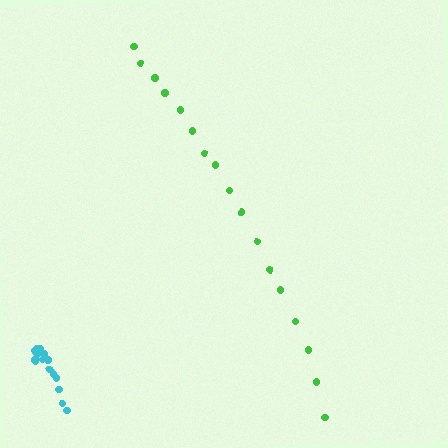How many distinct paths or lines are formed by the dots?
There are 2 distinct paths.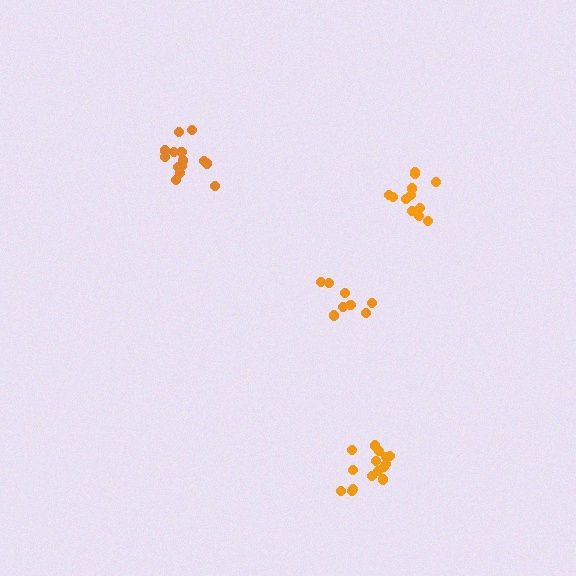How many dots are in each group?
Group 1: 14 dots, Group 2: 9 dots, Group 3: 12 dots, Group 4: 15 dots (50 total).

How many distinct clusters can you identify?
There are 4 distinct clusters.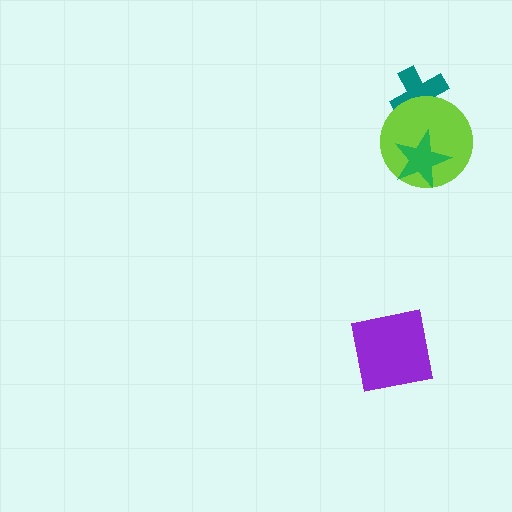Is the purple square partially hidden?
No, no other shape covers it.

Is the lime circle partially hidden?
Yes, it is partially covered by another shape.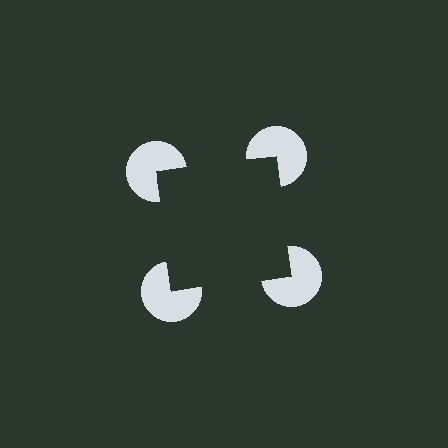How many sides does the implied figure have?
4 sides.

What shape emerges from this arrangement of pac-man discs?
An illusory square — its edges are inferred from the aligned wedge cuts in the pac-man discs, not physically drawn.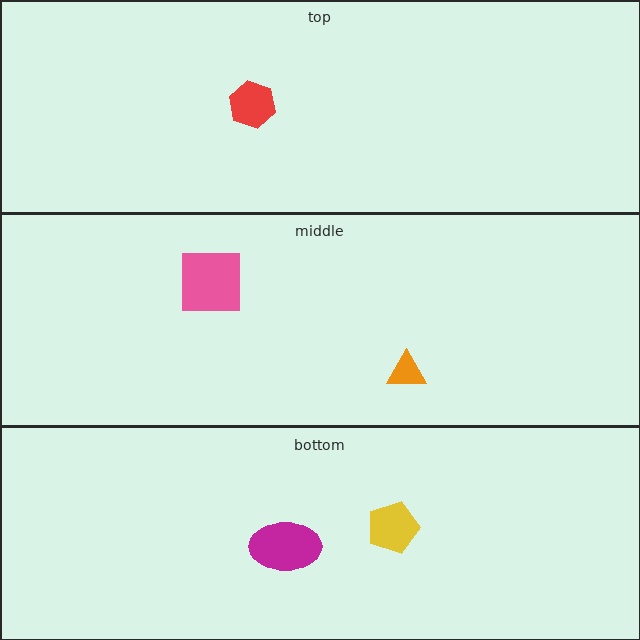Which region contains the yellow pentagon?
The bottom region.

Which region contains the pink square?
The middle region.